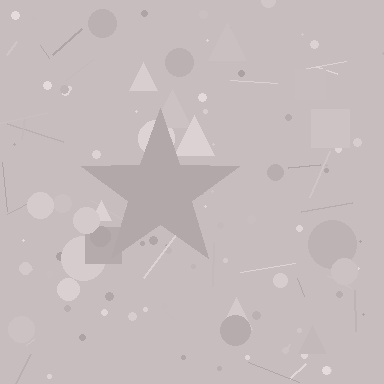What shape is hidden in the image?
A star is hidden in the image.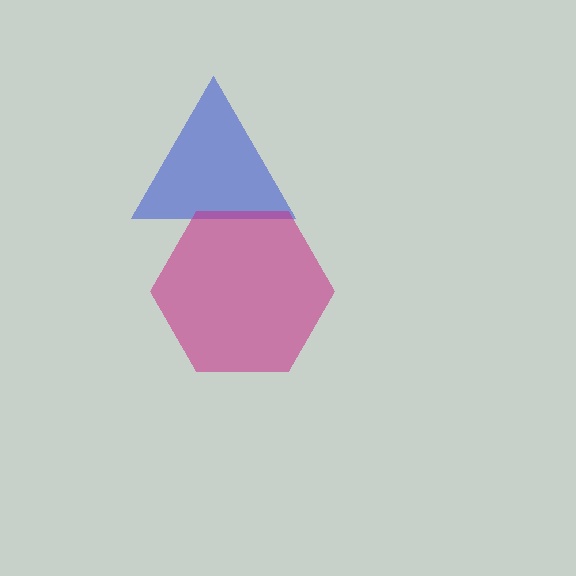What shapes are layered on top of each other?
The layered shapes are: a blue triangle, a magenta hexagon.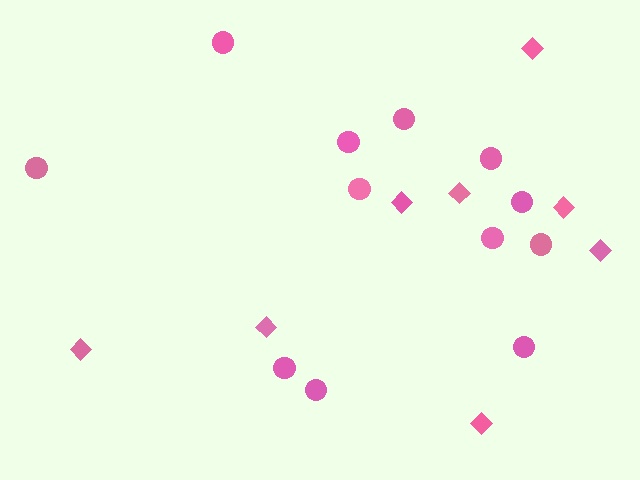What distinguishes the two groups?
There are 2 groups: one group of diamonds (8) and one group of circles (12).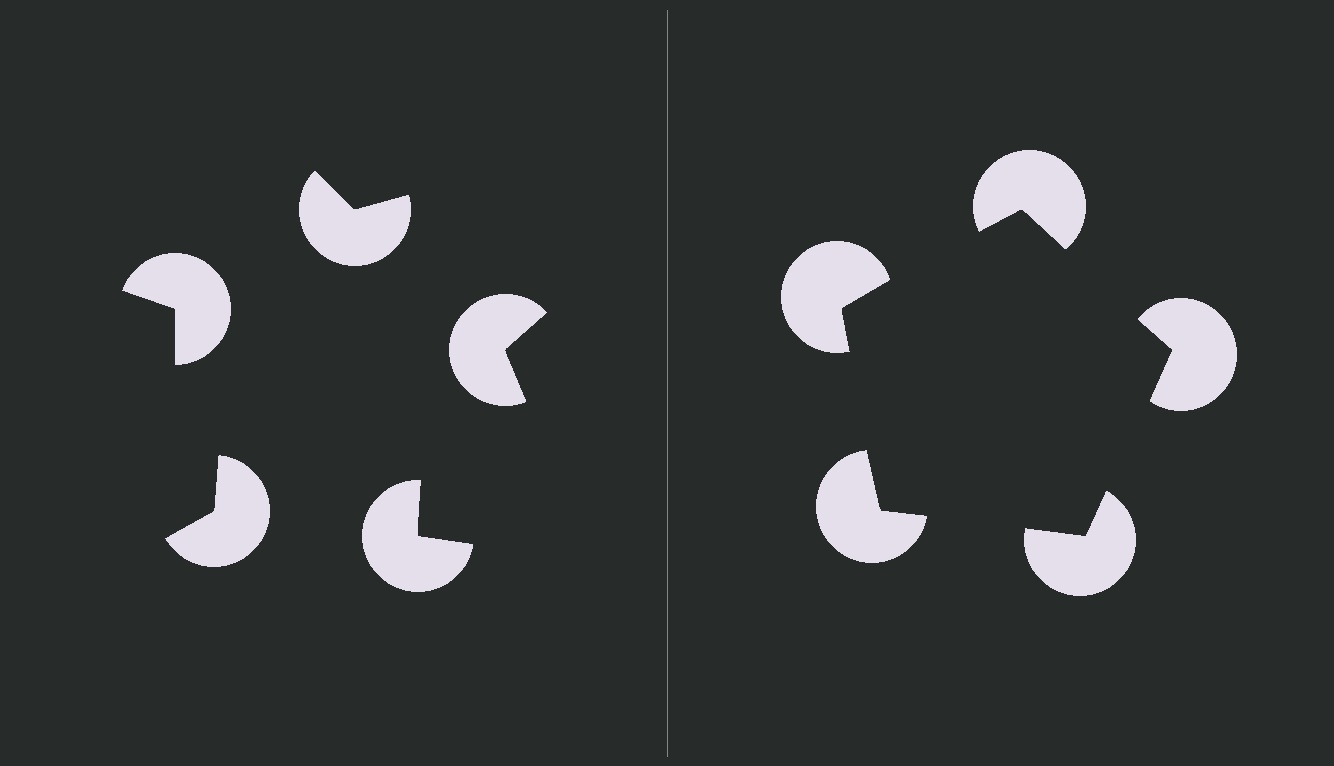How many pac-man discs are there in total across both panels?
10 — 5 on each side.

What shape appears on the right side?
An illusory pentagon.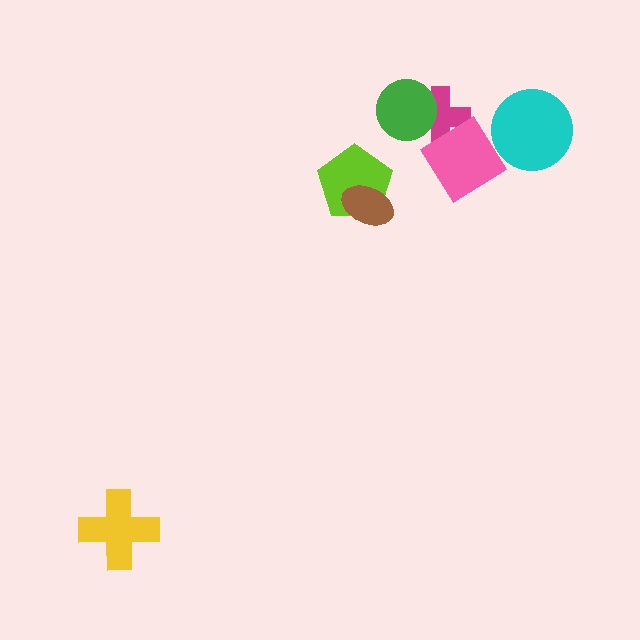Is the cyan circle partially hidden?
No, no other shape covers it.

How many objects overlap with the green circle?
1 object overlaps with the green circle.